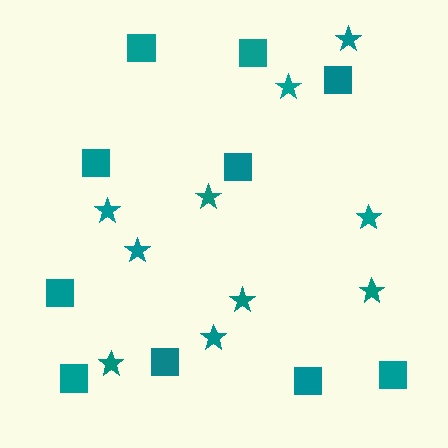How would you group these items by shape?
There are 2 groups: one group of squares (10) and one group of stars (10).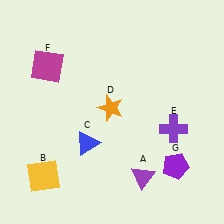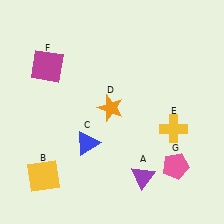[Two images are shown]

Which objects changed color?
E changed from purple to yellow. G changed from purple to pink.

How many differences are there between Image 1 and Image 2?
There are 2 differences between the two images.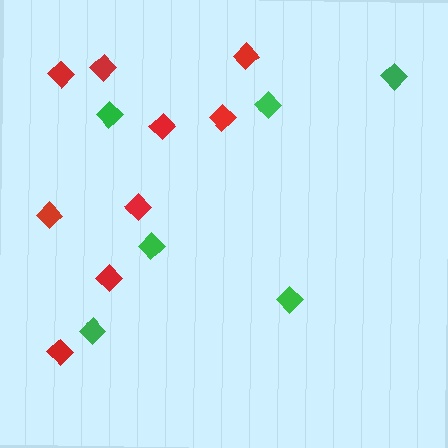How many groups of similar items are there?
There are 2 groups: one group of green diamonds (6) and one group of red diamonds (9).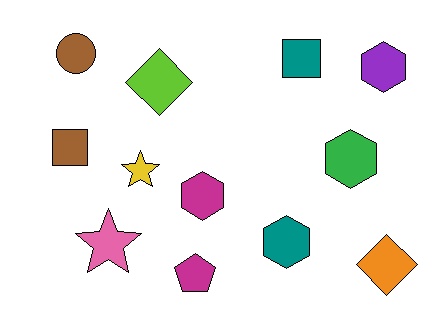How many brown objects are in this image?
There are 2 brown objects.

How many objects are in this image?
There are 12 objects.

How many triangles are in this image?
There are no triangles.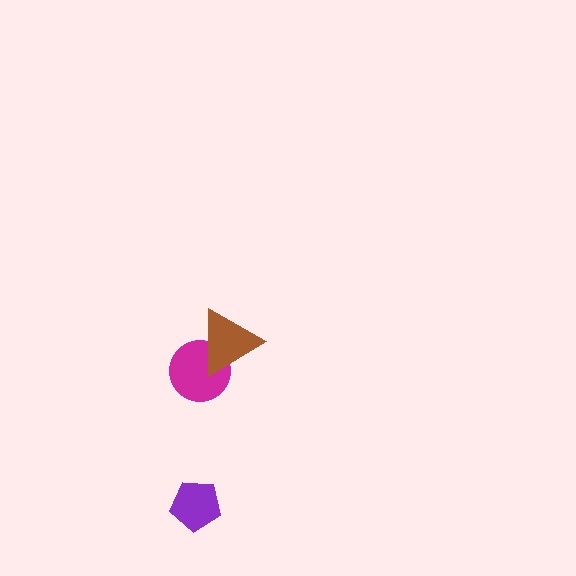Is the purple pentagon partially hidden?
No, no other shape covers it.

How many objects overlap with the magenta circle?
1 object overlaps with the magenta circle.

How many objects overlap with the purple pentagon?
0 objects overlap with the purple pentagon.